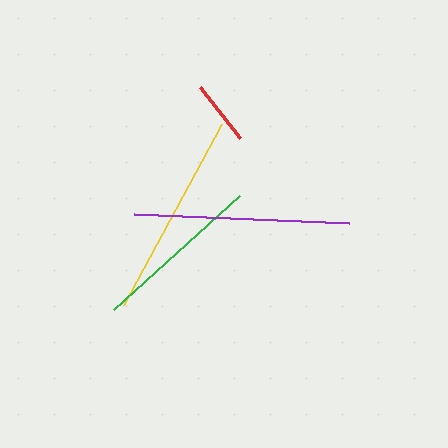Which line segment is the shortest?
The red line is the shortest at approximately 64 pixels.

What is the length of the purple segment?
The purple segment is approximately 215 pixels long.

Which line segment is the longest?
The purple line is the longest at approximately 215 pixels.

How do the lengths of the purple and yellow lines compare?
The purple and yellow lines are approximately the same length.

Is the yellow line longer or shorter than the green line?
The yellow line is longer than the green line.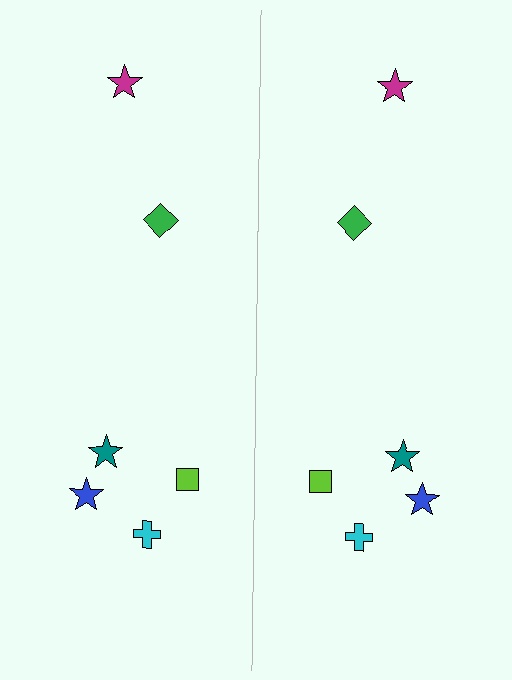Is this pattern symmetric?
Yes, this pattern has bilateral (reflection) symmetry.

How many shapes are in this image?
There are 12 shapes in this image.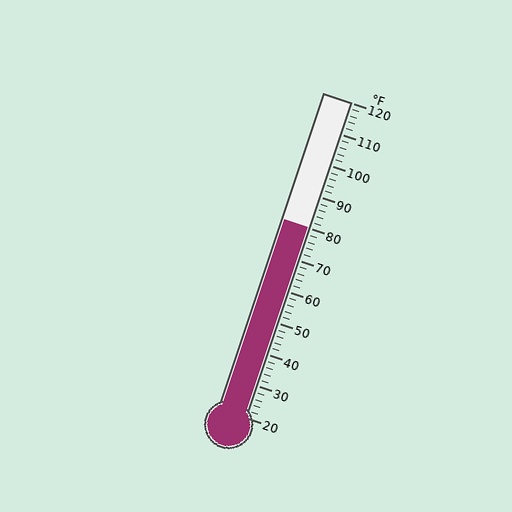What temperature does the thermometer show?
The thermometer shows approximately 80°F.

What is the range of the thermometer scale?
The thermometer scale ranges from 20°F to 120°F.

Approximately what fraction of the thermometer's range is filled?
The thermometer is filled to approximately 60% of its range.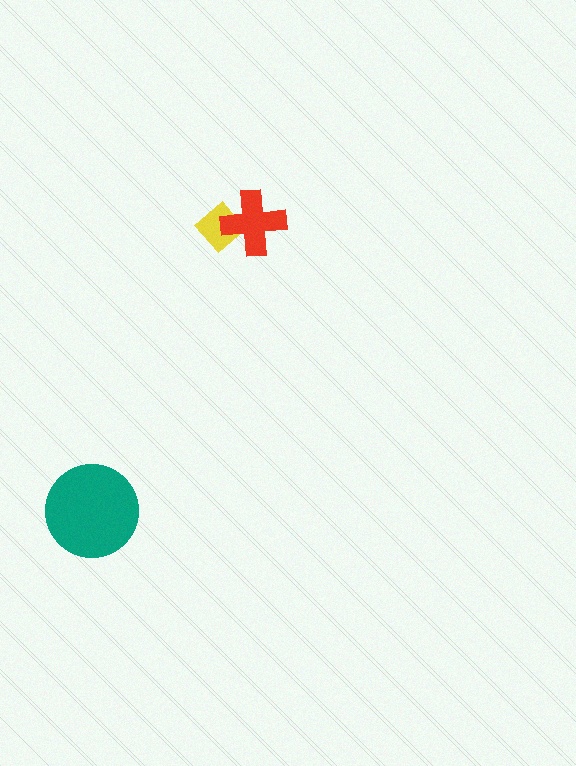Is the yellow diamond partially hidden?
Yes, it is partially covered by another shape.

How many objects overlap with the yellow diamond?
1 object overlaps with the yellow diamond.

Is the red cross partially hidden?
No, no other shape covers it.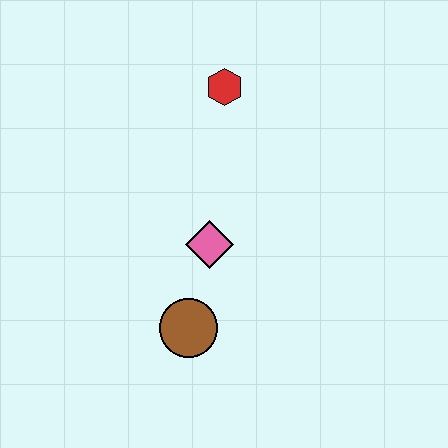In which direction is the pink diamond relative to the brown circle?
The pink diamond is above the brown circle.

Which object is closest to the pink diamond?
The brown circle is closest to the pink diamond.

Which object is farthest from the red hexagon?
The brown circle is farthest from the red hexagon.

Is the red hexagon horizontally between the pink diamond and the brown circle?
No